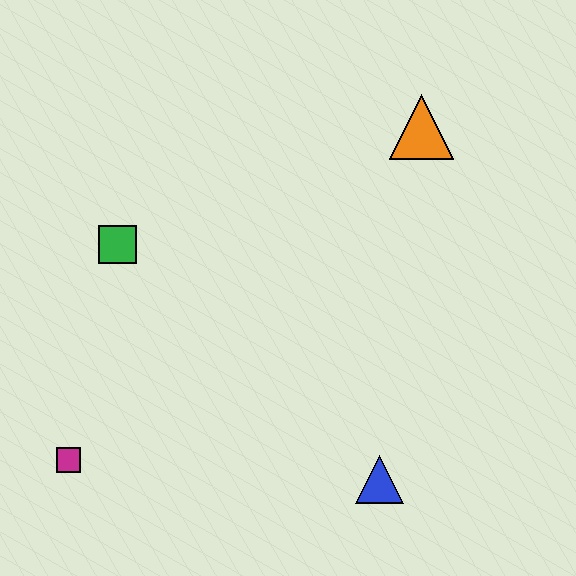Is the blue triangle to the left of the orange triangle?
Yes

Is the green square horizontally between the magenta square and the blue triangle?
Yes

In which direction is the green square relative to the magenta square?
The green square is above the magenta square.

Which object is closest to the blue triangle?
The magenta square is closest to the blue triangle.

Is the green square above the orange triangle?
No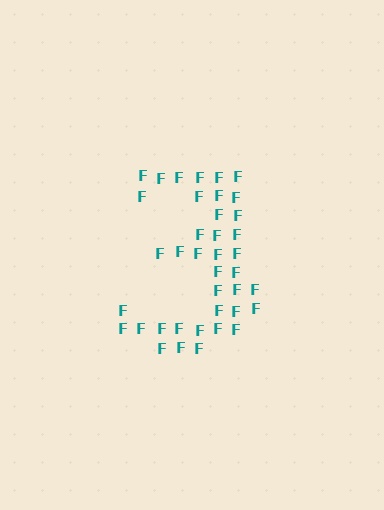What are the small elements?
The small elements are letter F's.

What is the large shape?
The large shape is the digit 3.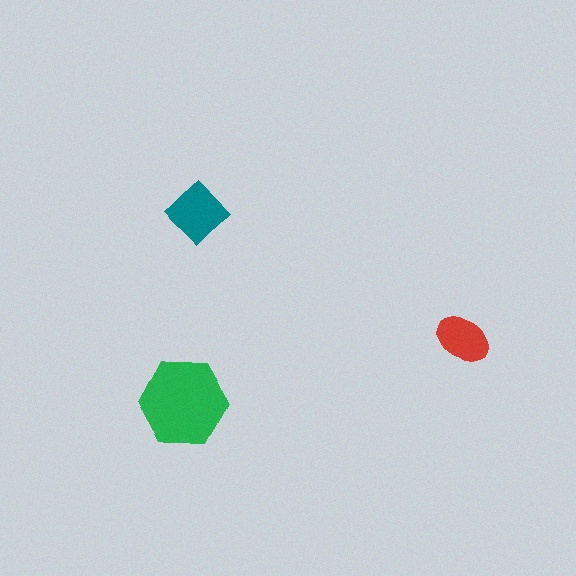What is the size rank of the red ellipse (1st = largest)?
3rd.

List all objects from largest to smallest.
The green hexagon, the teal diamond, the red ellipse.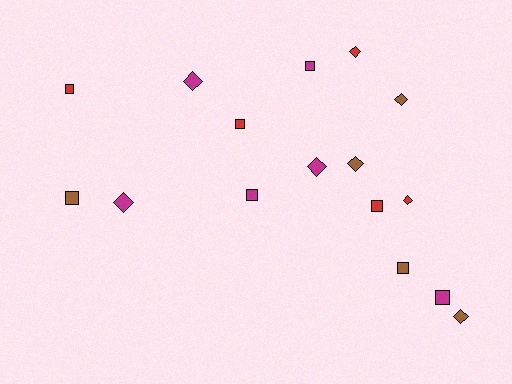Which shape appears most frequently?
Diamond, with 8 objects.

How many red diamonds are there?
There are 2 red diamonds.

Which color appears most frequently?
Magenta, with 6 objects.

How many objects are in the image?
There are 16 objects.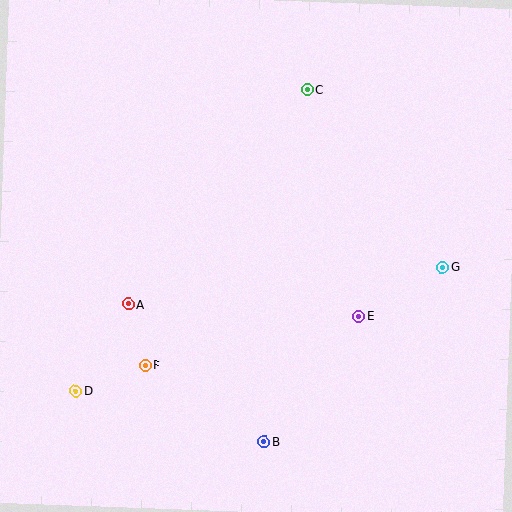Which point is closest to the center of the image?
Point E at (358, 316) is closest to the center.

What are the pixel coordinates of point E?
Point E is at (358, 316).